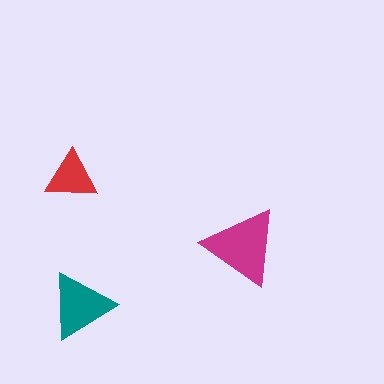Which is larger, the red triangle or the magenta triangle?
The magenta one.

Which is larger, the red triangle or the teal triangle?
The teal one.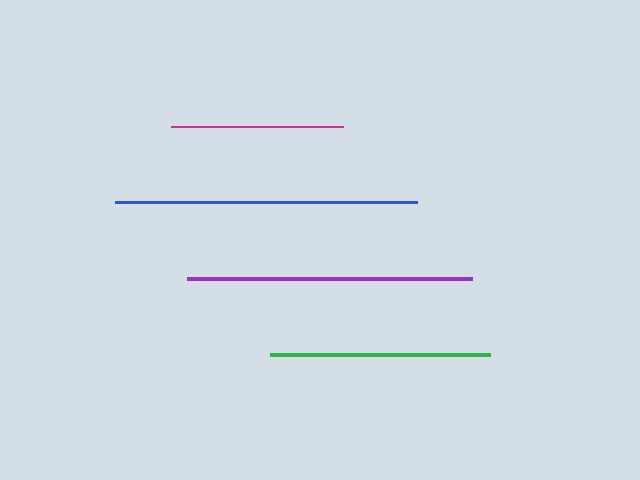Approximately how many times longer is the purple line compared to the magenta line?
The purple line is approximately 1.7 times the length of the magenta line.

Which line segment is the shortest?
The magenta line is the shortest at approximately 171 pixels.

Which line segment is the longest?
The blue line is the longest at approximately 303 pixels.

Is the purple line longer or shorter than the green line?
The purple line is longer than the green line.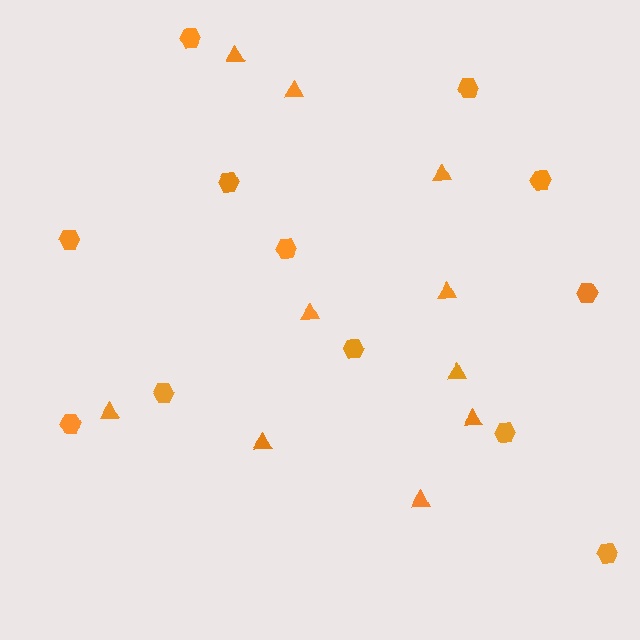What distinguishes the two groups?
There are 2 groups: one group of triangles (10) and one group of hexagons (12).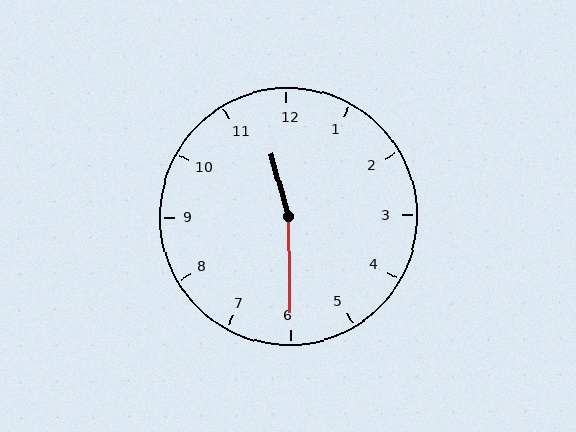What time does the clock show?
11:30.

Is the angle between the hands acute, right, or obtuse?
It is obtuse.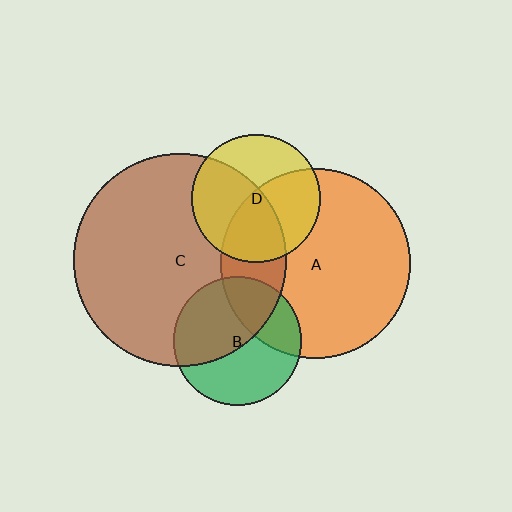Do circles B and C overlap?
Yes.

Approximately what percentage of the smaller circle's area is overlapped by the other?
Approximately 50%.